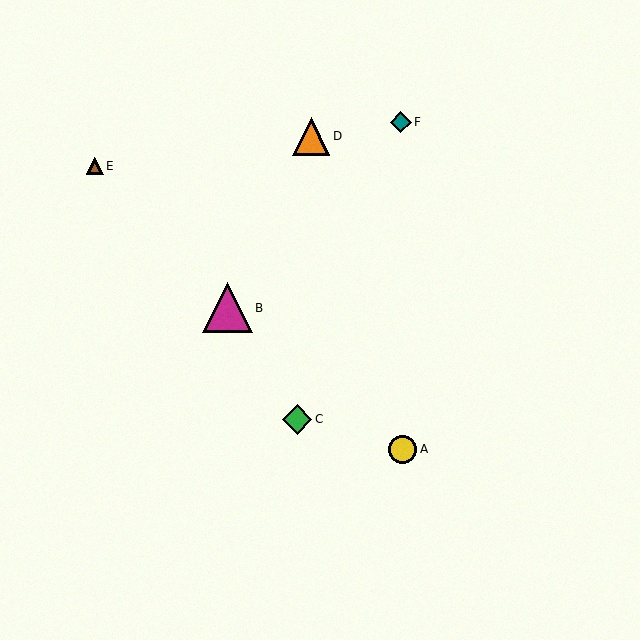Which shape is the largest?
The magenta triangle (labeled B) is the largest.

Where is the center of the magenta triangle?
The center of the magenta triangle is at (228, 308).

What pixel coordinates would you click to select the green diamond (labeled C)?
Click at (297, 419) to select the green diamond C.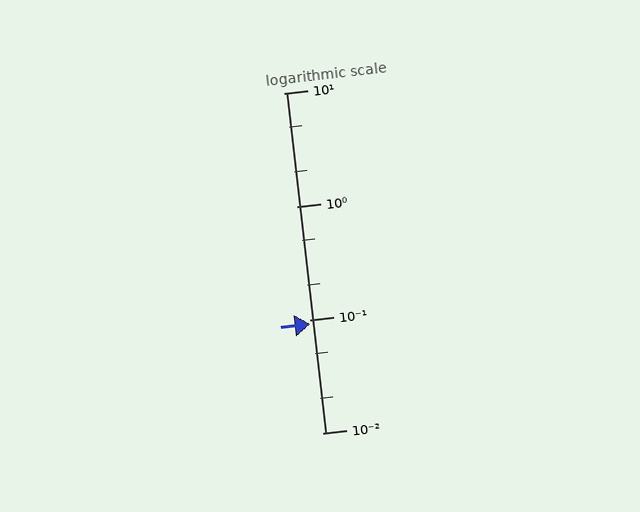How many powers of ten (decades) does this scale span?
The scale spans 3 decades, from 0.01 to 10.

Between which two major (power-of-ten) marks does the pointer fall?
The pointer is between 0.01 and 0.1.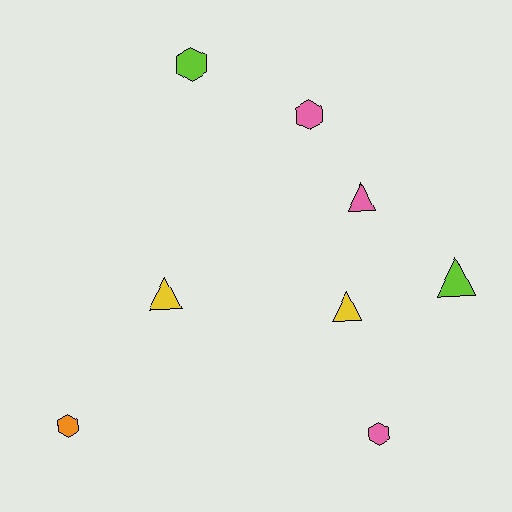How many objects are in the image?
There are 8 objects.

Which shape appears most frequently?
Hexagon, with 4 objects.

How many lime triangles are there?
There is 1 lime triangle.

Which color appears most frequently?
Pink, with 3 objects.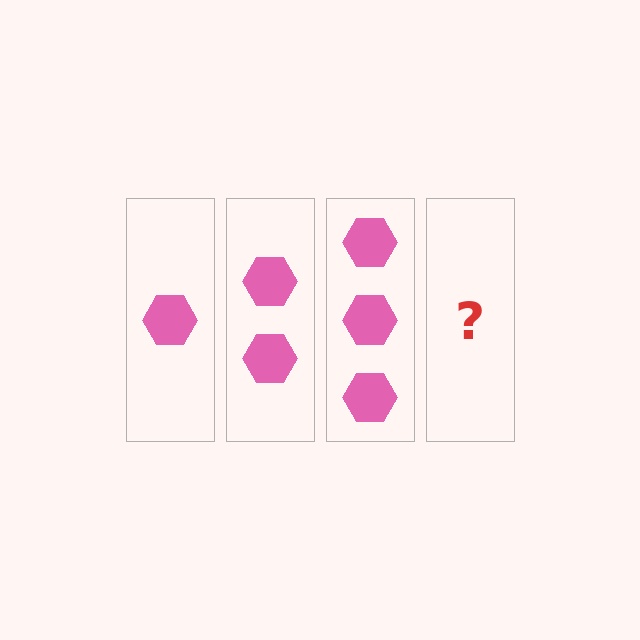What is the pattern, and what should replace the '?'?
The pattern is that each step adds one more hexagon. The '?' should be 4 hexagons.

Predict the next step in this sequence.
The next step is 4 hexagons.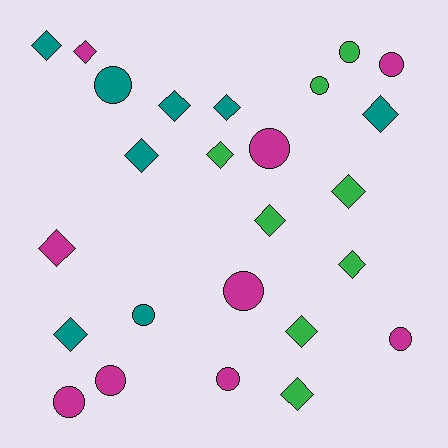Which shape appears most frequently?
Diamond, with 14 objects.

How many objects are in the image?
There are 25 objects.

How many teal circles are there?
There are 2 teal circles.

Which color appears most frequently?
Magenta, with 9 objects.